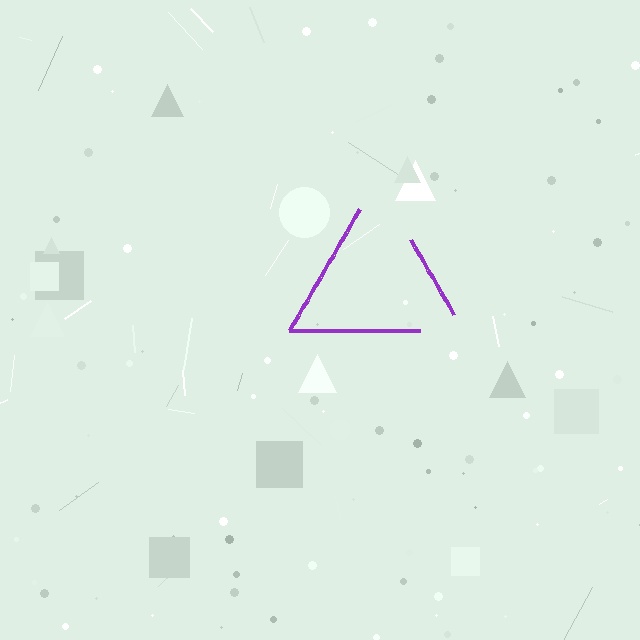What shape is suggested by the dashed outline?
The dashed outline suggests a triangle.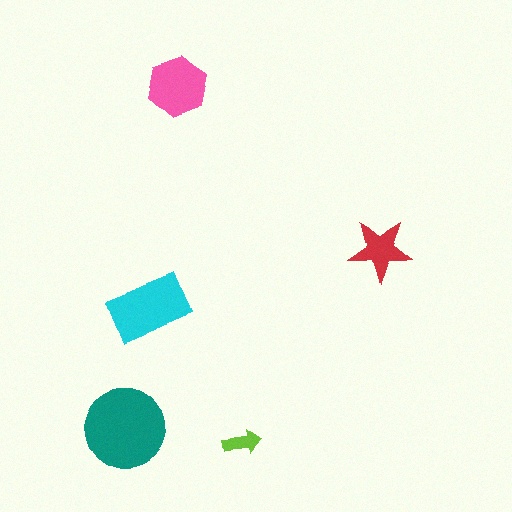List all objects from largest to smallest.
The teal circle, the cyan rectangle, the pink hexagon, the red star, the lime arrow.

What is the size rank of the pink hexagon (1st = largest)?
3rd.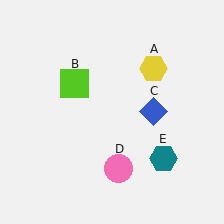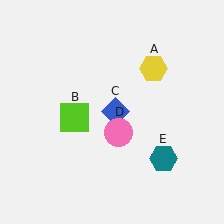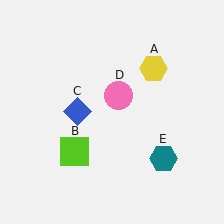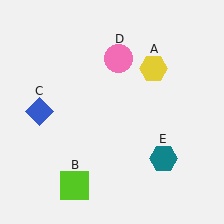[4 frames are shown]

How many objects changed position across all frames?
3 objects changed position: lime square (object B), blue diamond (object C), pink circle (object D).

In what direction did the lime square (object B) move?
The lime square (object B) moved down.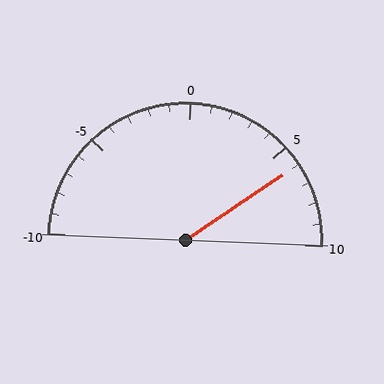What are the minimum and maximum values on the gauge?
The gauge ranges from -10 to 10.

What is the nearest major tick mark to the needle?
The nearest major tick mark is 5.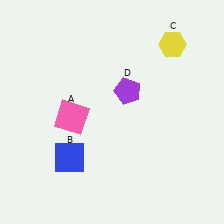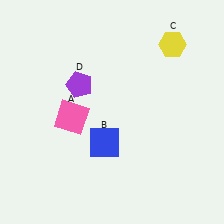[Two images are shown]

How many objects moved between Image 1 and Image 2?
2 objects moved between the two images.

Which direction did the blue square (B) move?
The blue square (B) moved right.